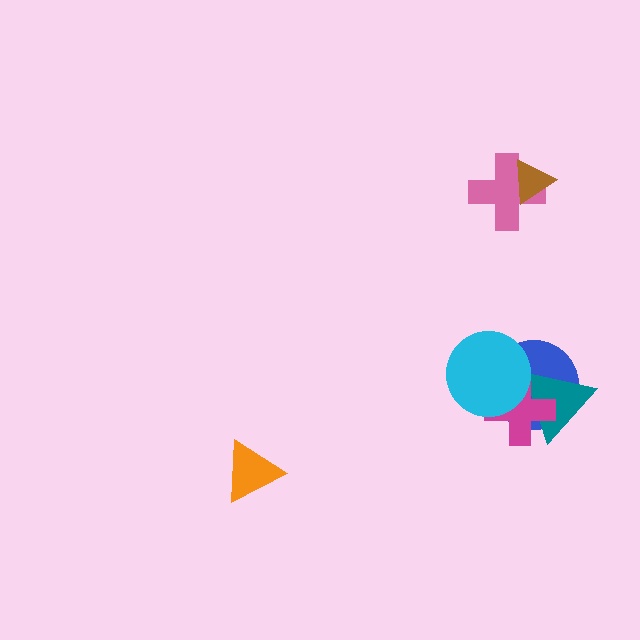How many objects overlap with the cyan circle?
3 objects overlap with the cyan circle.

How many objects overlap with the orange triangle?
0 objects overlap with the orange triangle.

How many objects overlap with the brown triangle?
1 object overlaps with the brown triangle.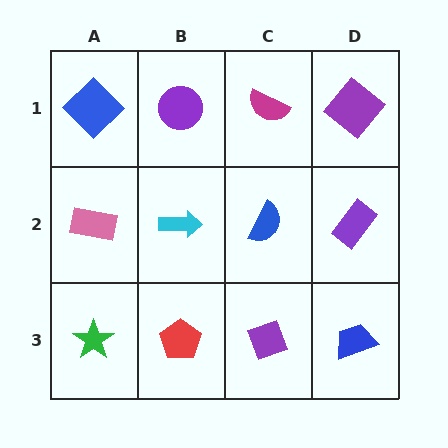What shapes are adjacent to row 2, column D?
A purple diamond (row 1, column D), a blue trapezoid (row 3, column D), a blue semicircle (row 2, column C).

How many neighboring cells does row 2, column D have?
3.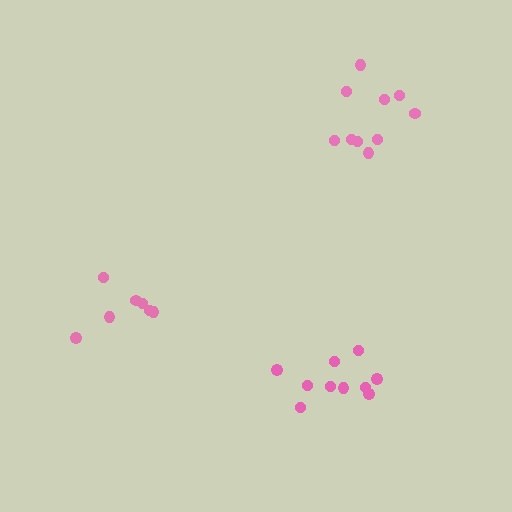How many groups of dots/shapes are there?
There are 3 groups.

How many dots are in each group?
Group 1: 10 dots, Group 2: 7 dots, Group 3: 10 dots (27 total).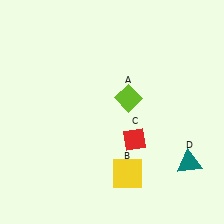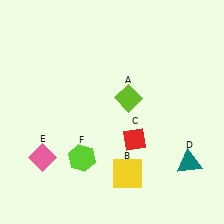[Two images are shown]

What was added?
A pink diamond (E), a lime hexagon (F) were added in Image 2.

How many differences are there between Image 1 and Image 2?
There are 2 differences between the two images.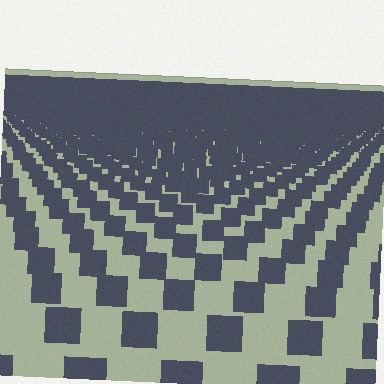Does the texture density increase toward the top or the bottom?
Density increases toward the top.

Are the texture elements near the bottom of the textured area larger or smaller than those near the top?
Larger. Near the bottom, elements are closer to the viewer and appear at a bigger on-screen size.